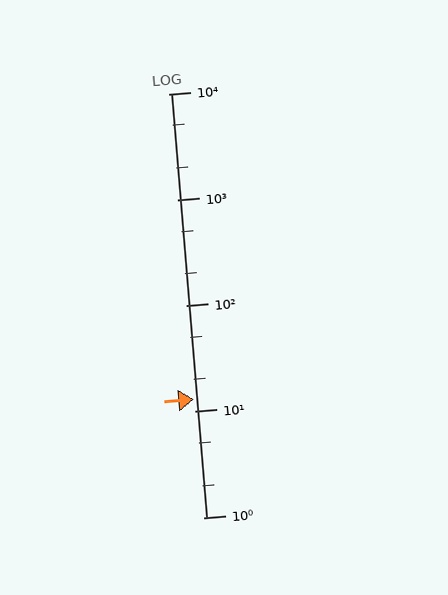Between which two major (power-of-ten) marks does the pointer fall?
The pointer is between 10 and 100.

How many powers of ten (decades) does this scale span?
The scale spans 4 decades, from 1 to 10000.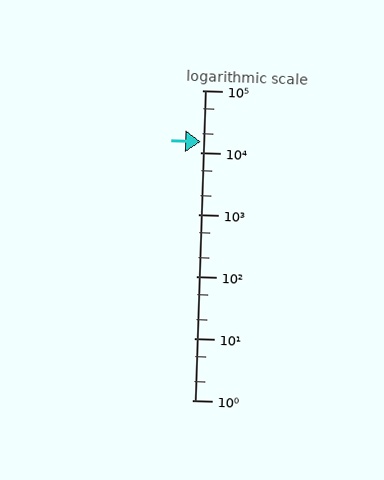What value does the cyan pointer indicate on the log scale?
The pointer indicates approximately 15000.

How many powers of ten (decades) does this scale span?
The scale spans 5 decades, from 1 to 100000.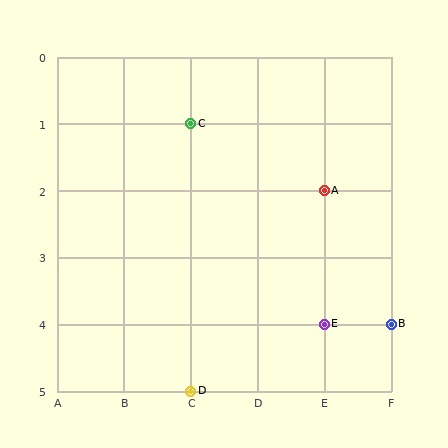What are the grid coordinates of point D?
Point D is at grid coordinates (C, 5).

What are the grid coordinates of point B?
Point B is at grid coordinates (F, 4).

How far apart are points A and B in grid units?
Points A and B are 1 column and 2 rows apart (about 2.2 grid units diagonally).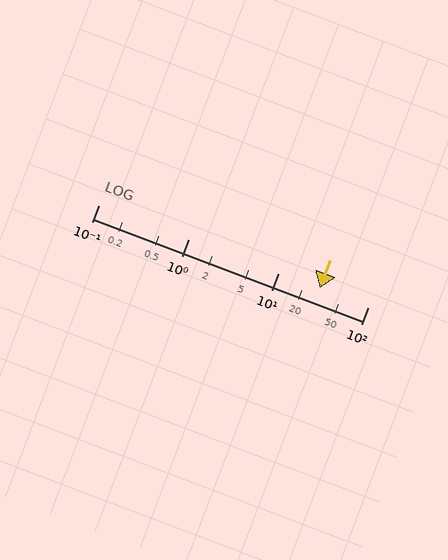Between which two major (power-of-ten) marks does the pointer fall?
The pointer is between 10 and 100.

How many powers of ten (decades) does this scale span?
The scale spans 3 decades, from 0.1 to 100.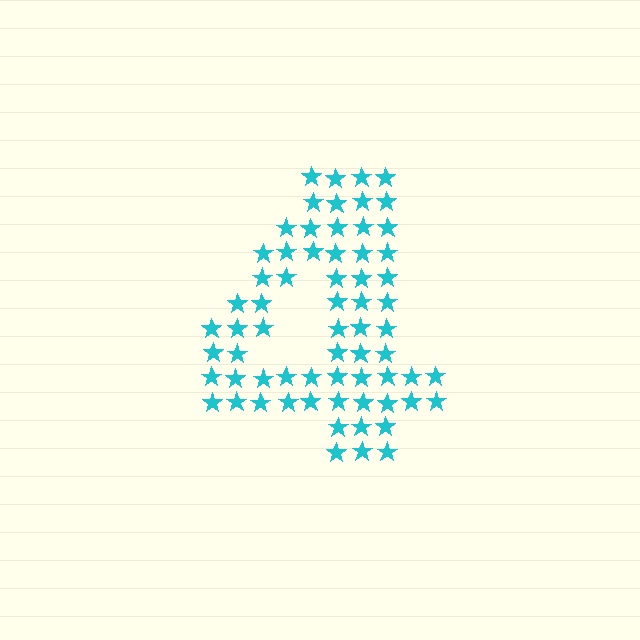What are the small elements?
The small elements are stars.